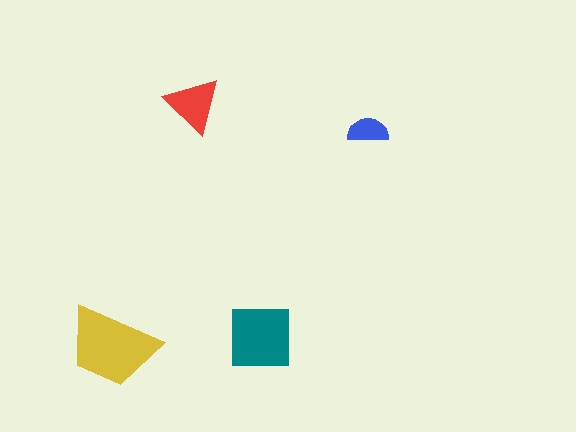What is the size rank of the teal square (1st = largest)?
2nd.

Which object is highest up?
The red triangle is topmost.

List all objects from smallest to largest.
The blue semicircle, the red triangle, the teal square, the yellow trapezoid.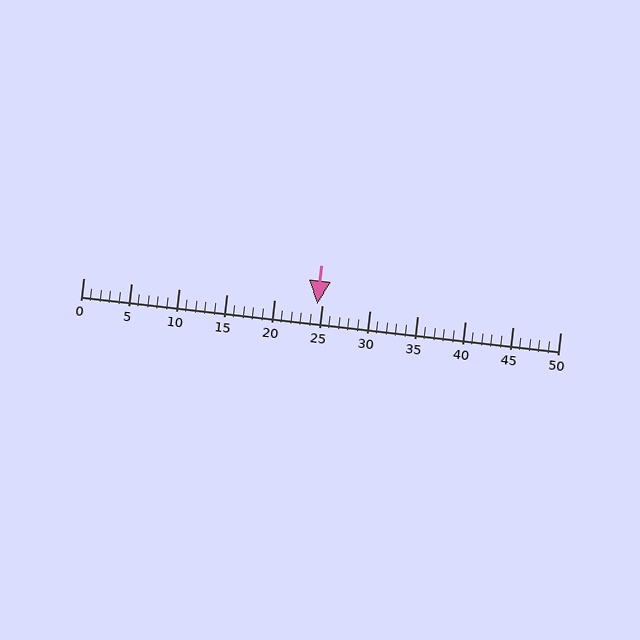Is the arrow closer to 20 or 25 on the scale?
The arrow is closer to 25.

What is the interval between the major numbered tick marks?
The major tick marks are spaced 5 units apart.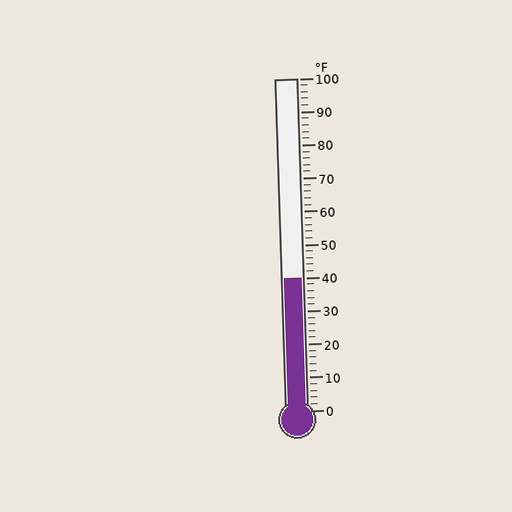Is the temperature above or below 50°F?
The temperature is below 50°F.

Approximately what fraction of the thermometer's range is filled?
The thermometer is filled to approximately 40% of its range.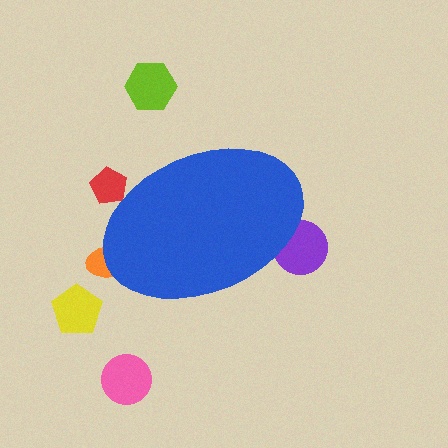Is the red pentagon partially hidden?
Yes, the red pentagon is partially hidden behind the blue ellipse.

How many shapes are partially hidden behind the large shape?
3 shapes are partially hidden.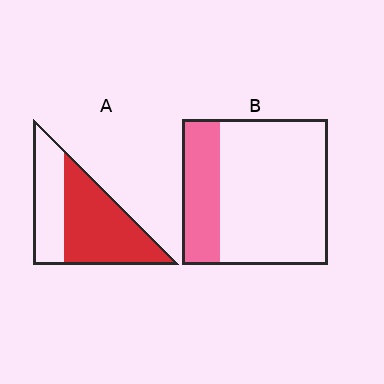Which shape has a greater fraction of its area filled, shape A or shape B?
Shape A.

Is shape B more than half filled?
No.